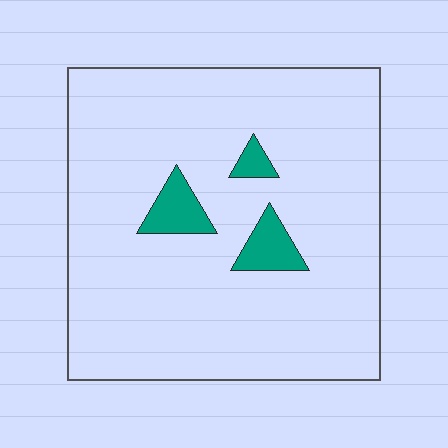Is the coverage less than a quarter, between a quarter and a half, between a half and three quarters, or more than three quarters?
Less than a quarter.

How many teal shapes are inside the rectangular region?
3.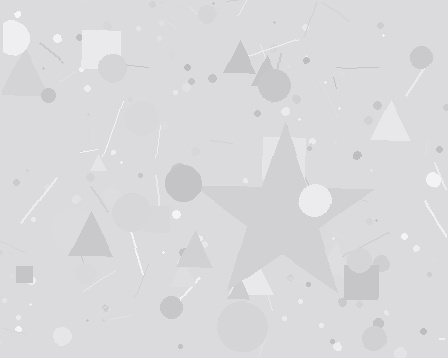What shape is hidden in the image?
A star is hidden in the image.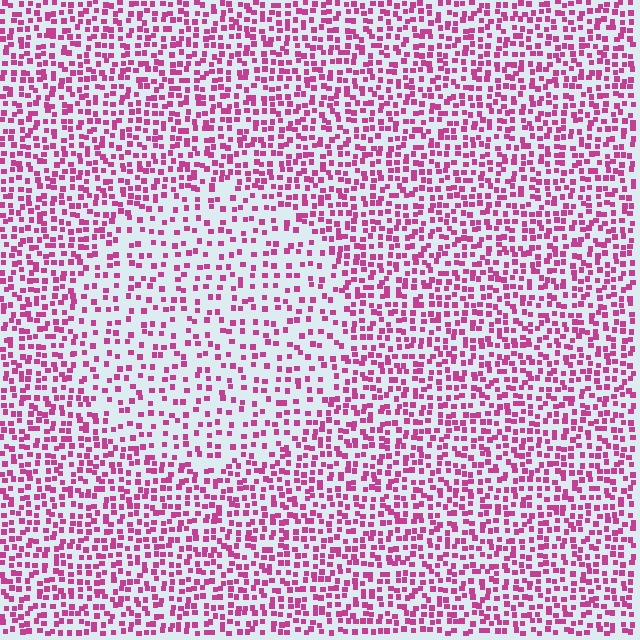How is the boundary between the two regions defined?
The boundary is defined by a change in element density (approximately 1.8x ratio). All elements are the same color, size, and shape.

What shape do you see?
I see a circle.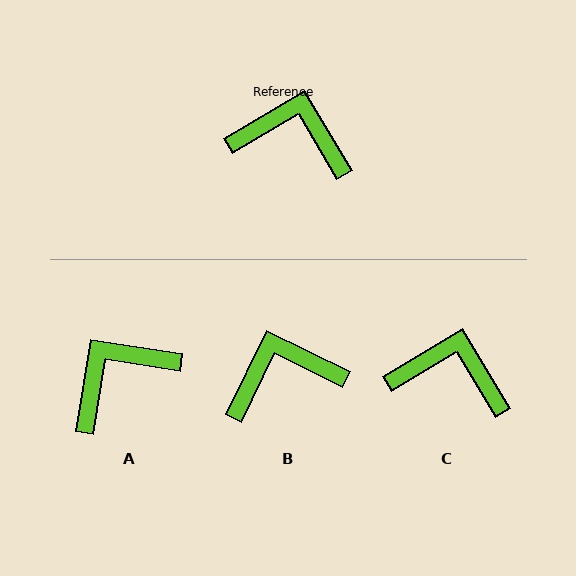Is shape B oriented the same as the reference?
No, it is off by about 33 degrees.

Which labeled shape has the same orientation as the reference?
C.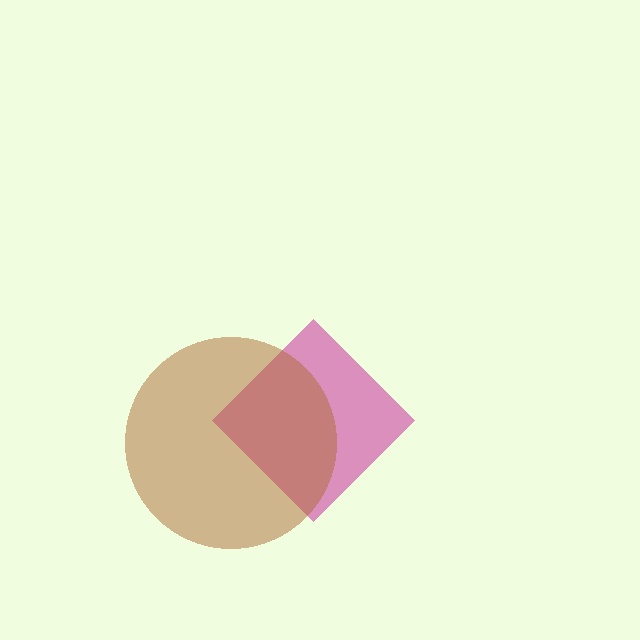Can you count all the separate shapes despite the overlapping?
Yes, there are 2 separate shapes.